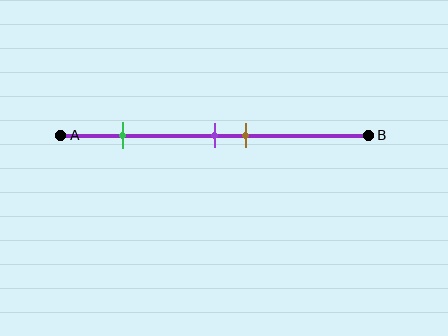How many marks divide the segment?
There are 3 marks dividing the segment.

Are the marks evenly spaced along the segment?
No, the marks are not evenly spaced.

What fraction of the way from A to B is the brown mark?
The brown mark is approximately 60% (0.6) of the way from A to B.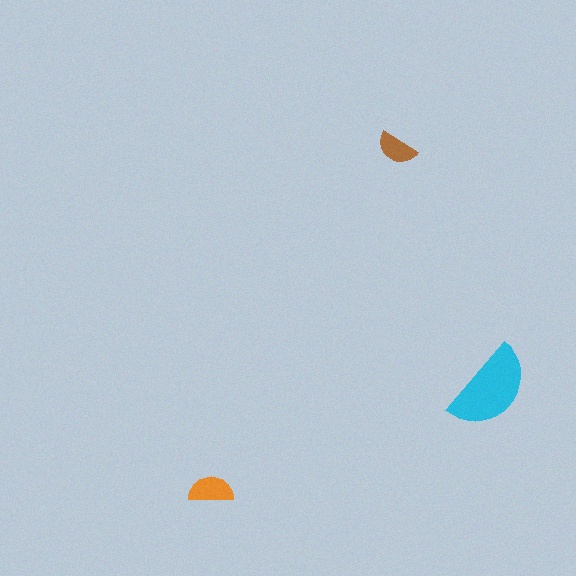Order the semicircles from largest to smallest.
the cyan one, the orange one, the brown one.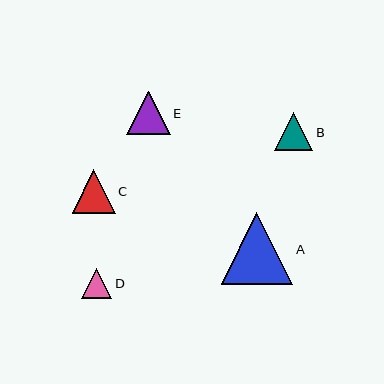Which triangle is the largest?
Triangle A is the largest with a size of approximately 72 pixels.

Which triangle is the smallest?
Triangle D is the smallest with a size of approximately 30 pixels.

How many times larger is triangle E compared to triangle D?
Triangle E is approximately 1.5 times the size of triangle D.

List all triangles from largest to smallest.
From largest to smallest: A, E, C, B, D.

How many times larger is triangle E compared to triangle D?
Triangle E is approximately 1.5 times the size of triangle D.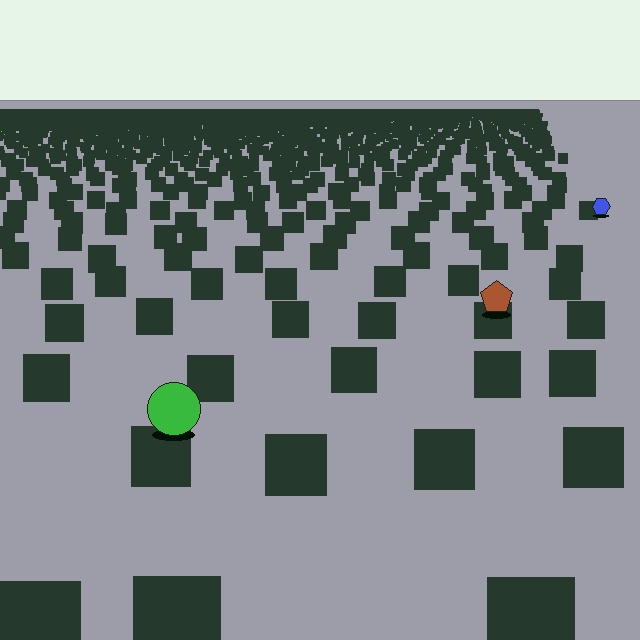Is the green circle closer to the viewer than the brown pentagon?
Yes. The green circle is closer — you can tell from the texture gradient: the ground texture is coarser near it.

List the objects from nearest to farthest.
From nearest to farthest: the green circle, the brown pentagon, the blue hexagon.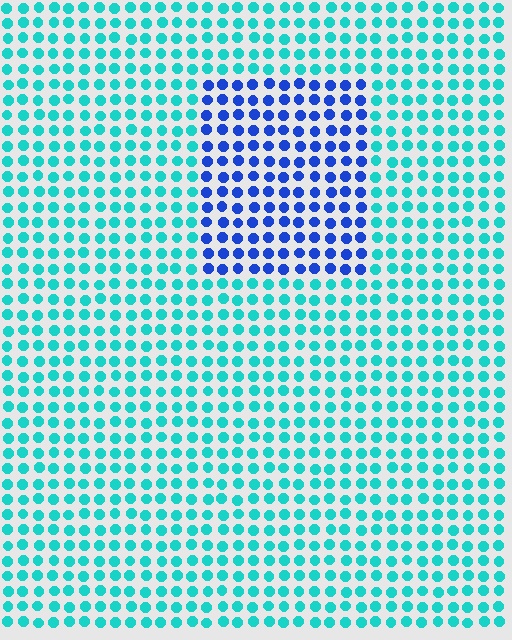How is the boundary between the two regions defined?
The boundary is defined purely by a slight shift in hue (about 51 degrees). Spacing, size, and orientation are identical on both sides.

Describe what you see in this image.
The image is filled with small cyan elements in a uniform arrangement. A rectangle-shaped region is visible where the elements are tinted to a slightly different hue, forming a subtle color boundary.